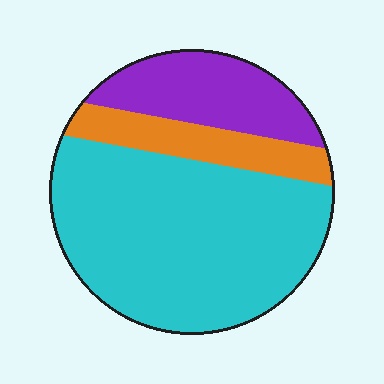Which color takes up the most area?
Cyan, at roughly 65%.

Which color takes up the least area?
Orange, at roughly 15%.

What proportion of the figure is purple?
Purple covers roughly 20% of the figure.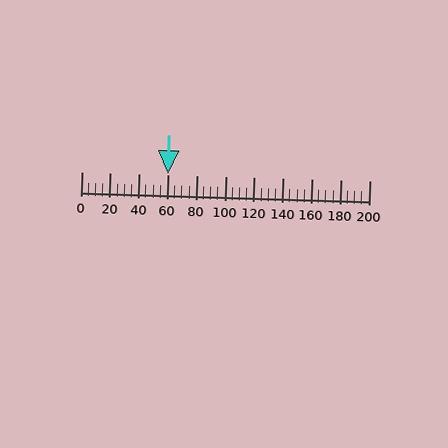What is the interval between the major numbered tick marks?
The major tick marks are spaced 20 units apart.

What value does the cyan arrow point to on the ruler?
The cyan arrow points to approximately 60.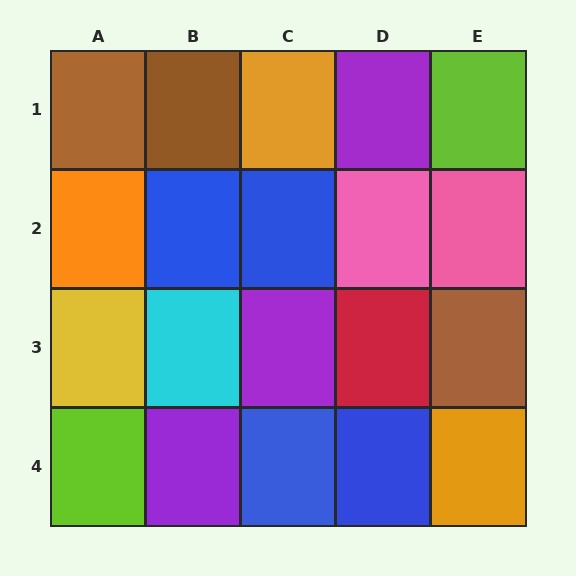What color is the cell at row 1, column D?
Purple.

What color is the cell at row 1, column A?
Brown.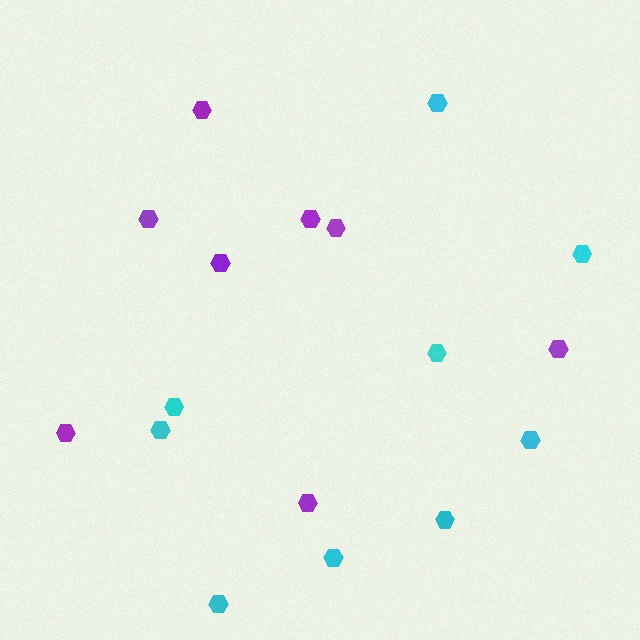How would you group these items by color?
There are 2 groups: one group of cyan hexagons (9) and one group of purple hexagons (8).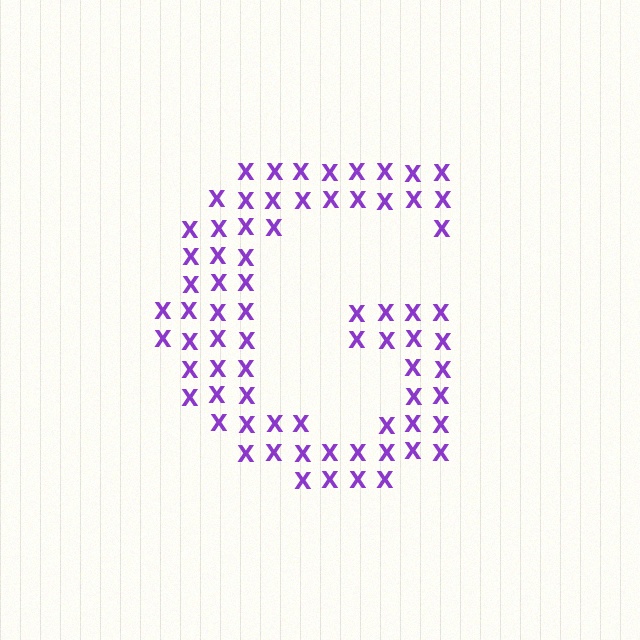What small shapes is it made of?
It is made of small letter X's.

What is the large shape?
The large shape is the letter G.